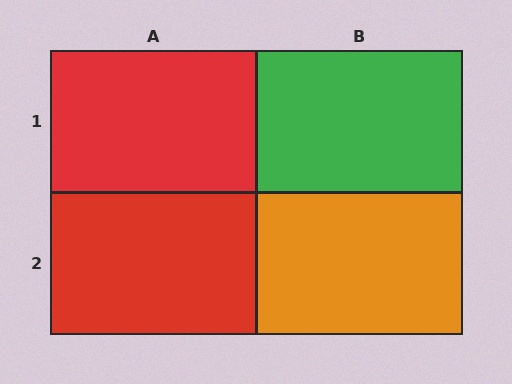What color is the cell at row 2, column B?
Orange.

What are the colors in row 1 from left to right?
Red, green.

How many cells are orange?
1 cell is orange.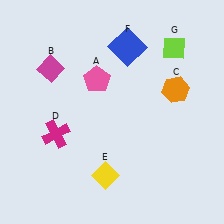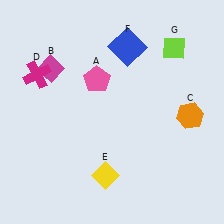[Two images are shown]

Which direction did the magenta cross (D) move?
The magenta cross (D) moved up.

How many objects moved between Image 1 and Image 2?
2 objects moved between the two images.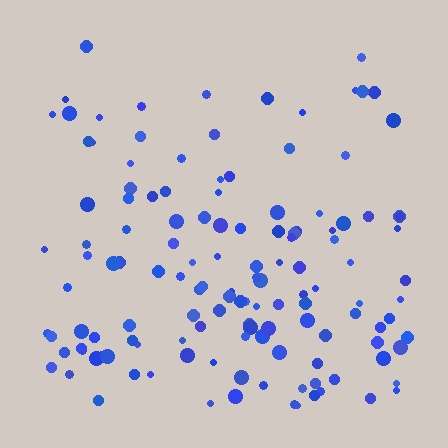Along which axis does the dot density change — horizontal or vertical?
Vertical.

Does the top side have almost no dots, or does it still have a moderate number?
Still a moderate number, just noticeably fewer than the bottom.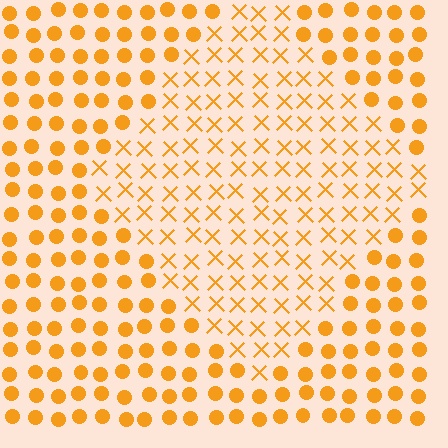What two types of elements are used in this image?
The image uses X marks inside the diamond region and circles outside it.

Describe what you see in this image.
The image is filled with small orange elements arranged in a uniform grid. A diamond-shaped region contains X marks, while the surrounding area contains circles. The boundary is defined purely by the change in element shape.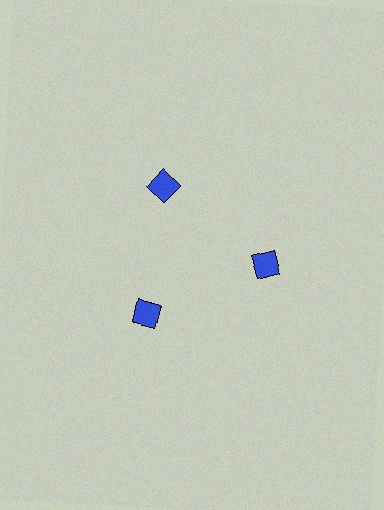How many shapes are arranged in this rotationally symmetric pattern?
There are 3 shapes, arranged in 3 groups of 1.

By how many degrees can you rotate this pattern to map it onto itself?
The pattern maps onto itself every 120 degrees of rotation.